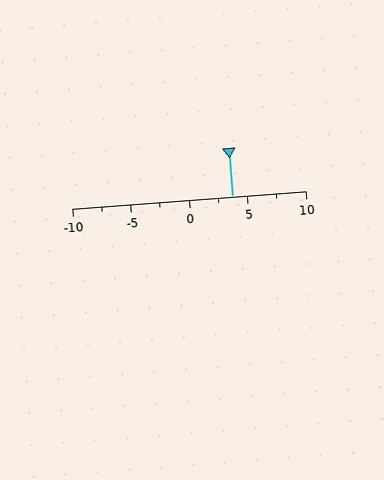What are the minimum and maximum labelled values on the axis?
The axis runs from -10 to 10.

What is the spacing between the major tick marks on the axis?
The major ticks are spaced 5 apart.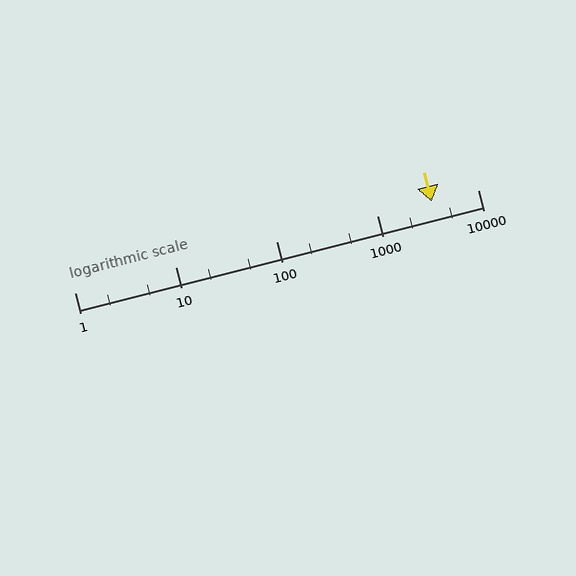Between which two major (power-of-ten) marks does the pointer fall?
The pointer is between 1000 and 10000.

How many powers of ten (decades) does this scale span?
The scale spans 4 decades, from 1 to 10000.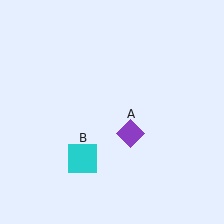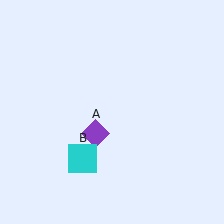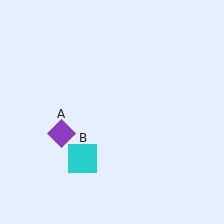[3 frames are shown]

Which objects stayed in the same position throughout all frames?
Cyan square (object B) remained stationary.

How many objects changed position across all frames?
1 object changed position: purple diamond (object A).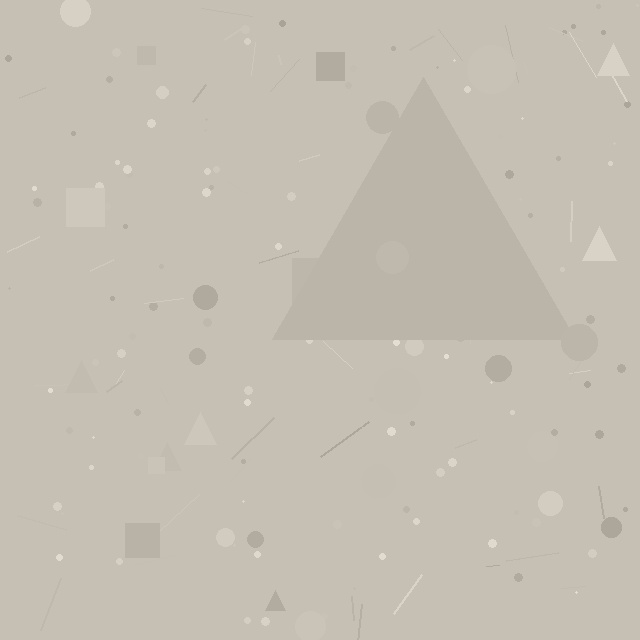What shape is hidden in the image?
A triangle is hidden in the image.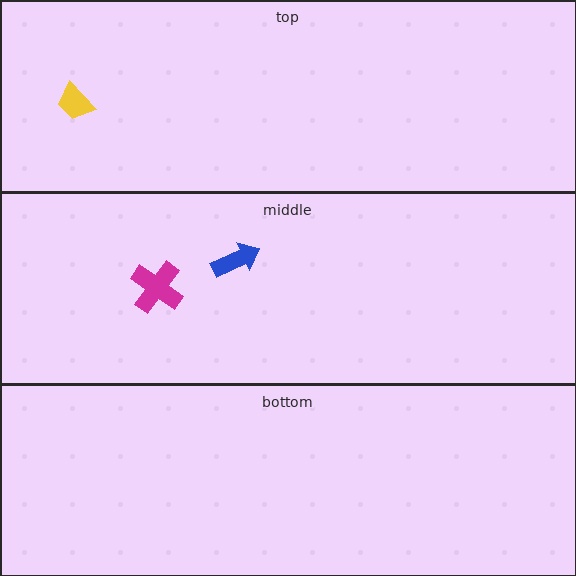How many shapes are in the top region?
1.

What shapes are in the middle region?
The magenta cross, the blue arrow.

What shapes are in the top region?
The yellow trapezoid.